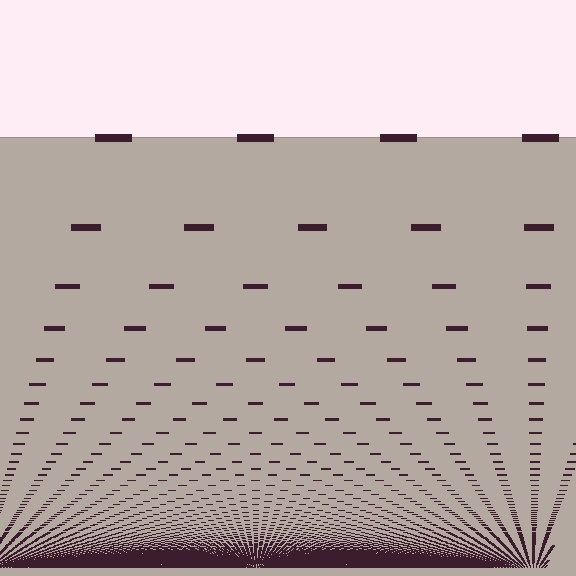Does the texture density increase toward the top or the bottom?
Density increases toward the bottom.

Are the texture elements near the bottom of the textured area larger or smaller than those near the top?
Smaller. The gradient is inverted — elements near the bottom are smaller and denser.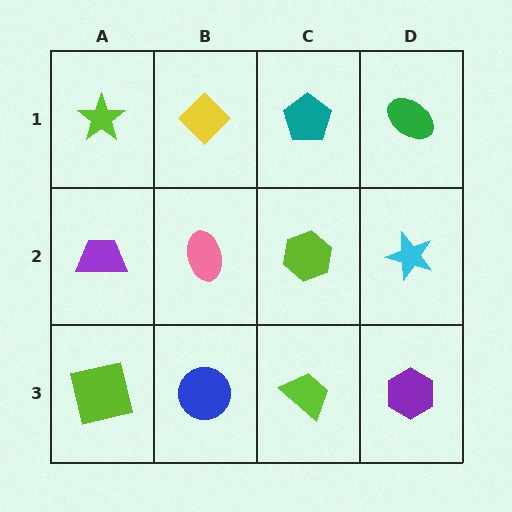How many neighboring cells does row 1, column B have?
3.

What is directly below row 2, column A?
A lime square.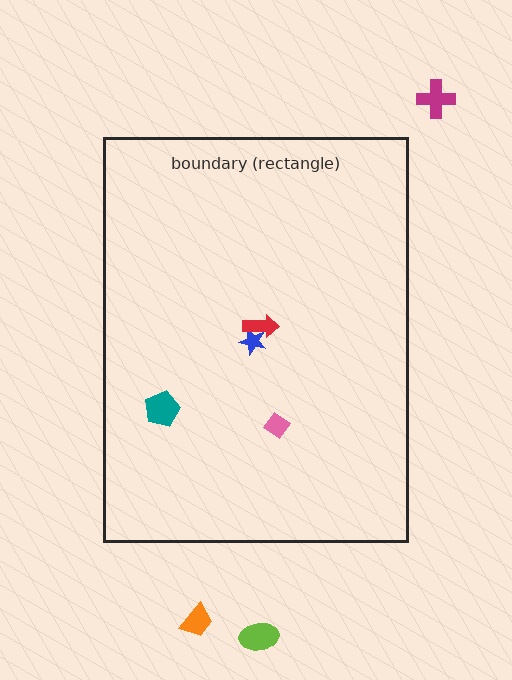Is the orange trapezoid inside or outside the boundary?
Outside.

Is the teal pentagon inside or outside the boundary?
Inside.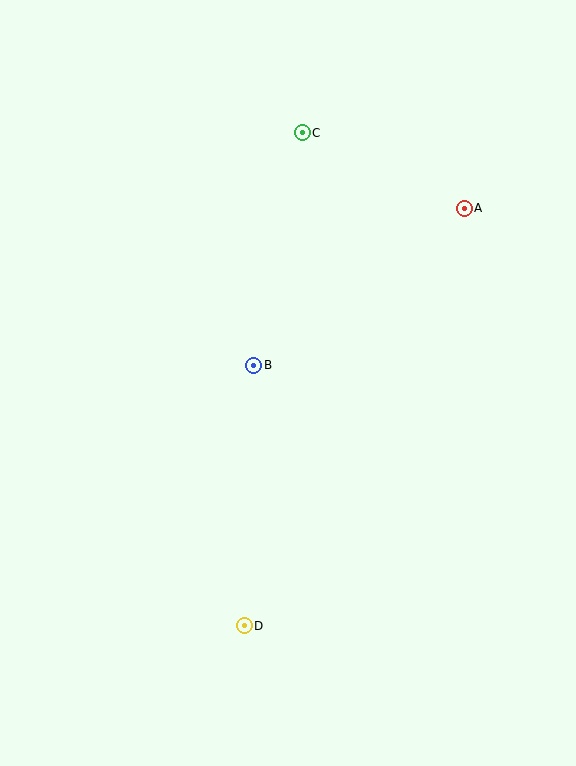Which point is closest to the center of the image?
Point B at (254, 365) is closest to the center.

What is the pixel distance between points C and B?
The distance between C and B is 237 pixels.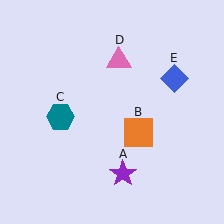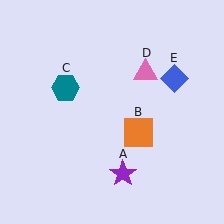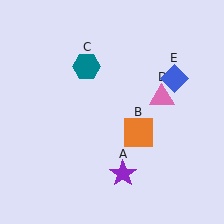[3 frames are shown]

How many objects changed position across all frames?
2 objects changed position: teal hexagon (object C), pink triangle (object D).